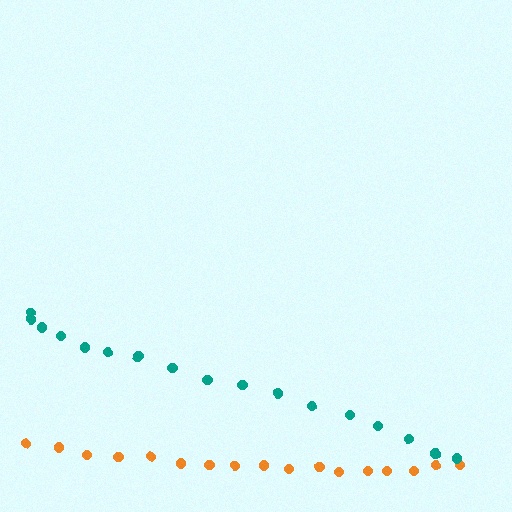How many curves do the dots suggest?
There are 2 distinct paths.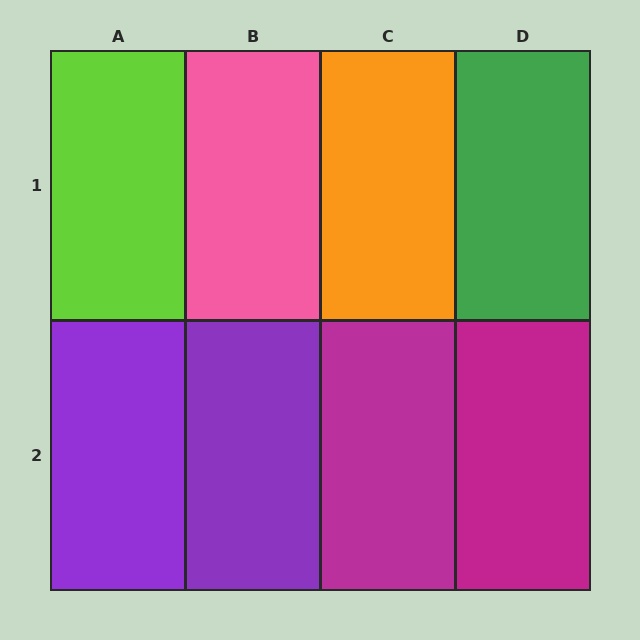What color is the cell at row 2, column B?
Purple.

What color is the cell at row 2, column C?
Magenta.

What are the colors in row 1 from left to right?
Lime, pink, orange, green.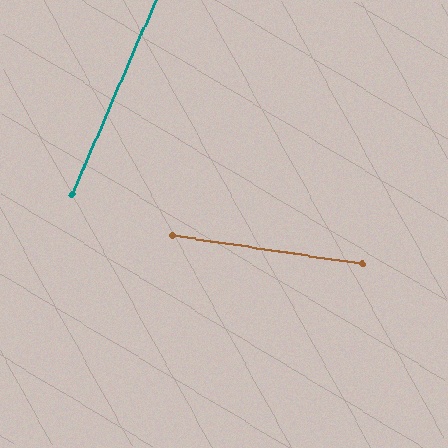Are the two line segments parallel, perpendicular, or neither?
Neither parallel nor perpendicular — they differ by about 75°.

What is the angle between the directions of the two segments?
Approximately 75 degrees.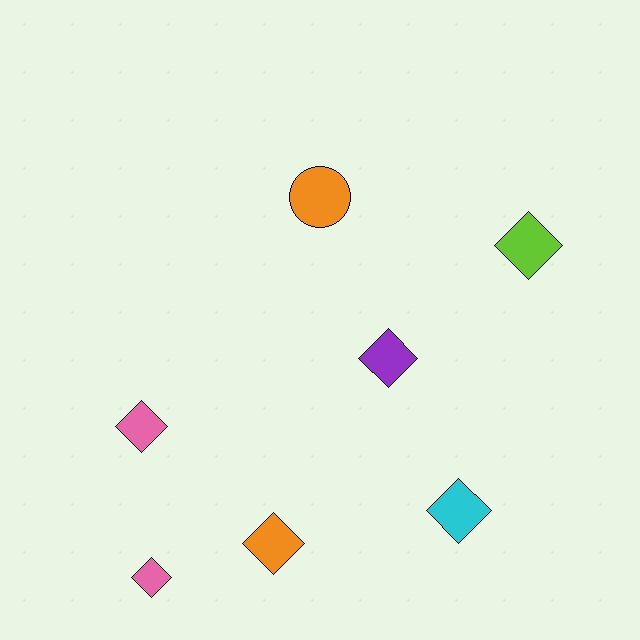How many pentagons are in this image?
There are no pentagons.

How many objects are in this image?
There are 7 objects.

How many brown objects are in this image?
There are no brown objects.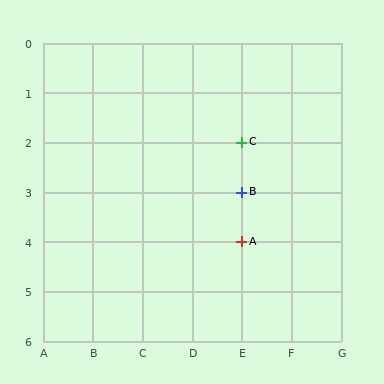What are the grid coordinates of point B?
Point B is at grid coordinates (E, 3).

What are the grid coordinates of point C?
Point C is at grid coordinates (E, 2).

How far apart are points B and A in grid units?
Points B and A are 1 row apart.